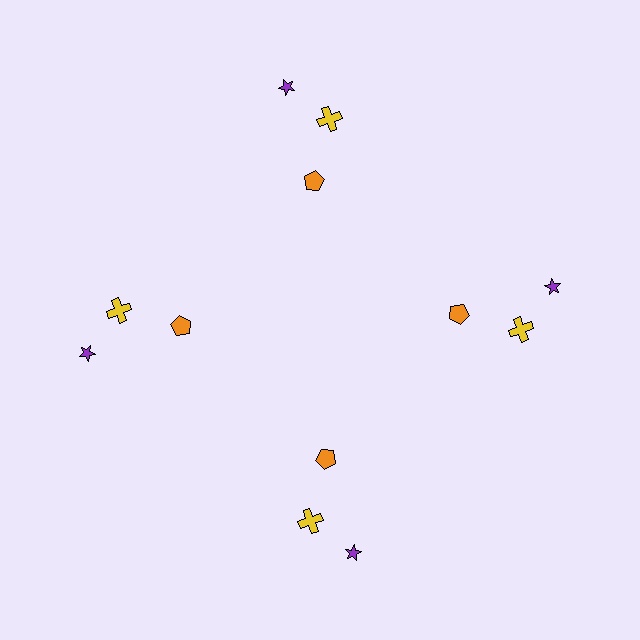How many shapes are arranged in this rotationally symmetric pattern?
There are 12 shapes, arranged in 4 groups of 3.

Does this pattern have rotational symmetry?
Yes, this pattern has 4-fold rotational symmetry. It looks the same after rotating 90 degrees around the center.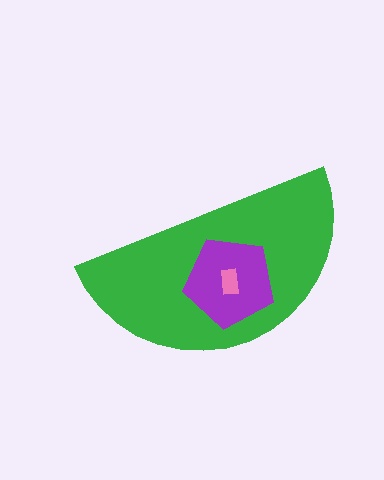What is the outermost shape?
The green semicircle.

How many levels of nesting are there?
3.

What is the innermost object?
The pink rectangle.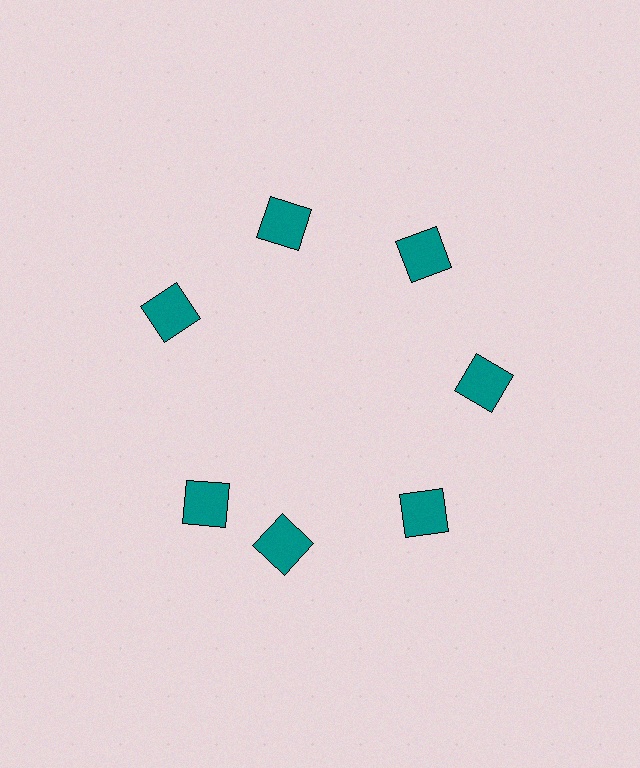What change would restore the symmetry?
The symmetry would be restored by rotating it back into even spacing with its neighbors so that all 7 squares sit at equal angles and equal distance from the center.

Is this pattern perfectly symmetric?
No. The 7 teal squares are arranged in a ring, but one element near the 8 o'clock position is rotated out of alignment along the ring, breaking the 7-fold rotational symmetry.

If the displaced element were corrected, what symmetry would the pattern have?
It would have 7-fold rotational symmetry — the pattern would map onto itself every 51 degrees.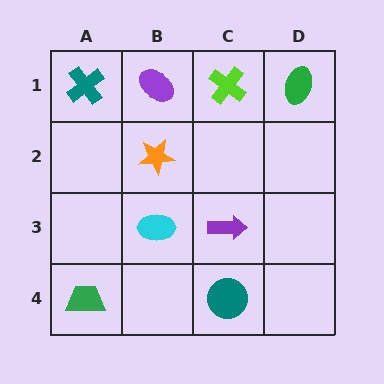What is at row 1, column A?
A teal cross.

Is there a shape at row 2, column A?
No, that cell is empty.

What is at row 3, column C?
A purple arrow.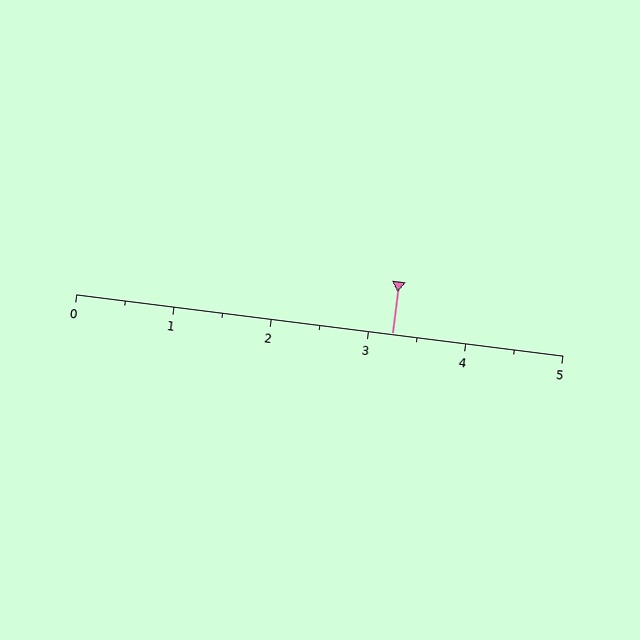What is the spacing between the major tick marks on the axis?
The major ticks are spaced 1 apart.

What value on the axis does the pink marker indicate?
The marker indicates approximately 3.2.